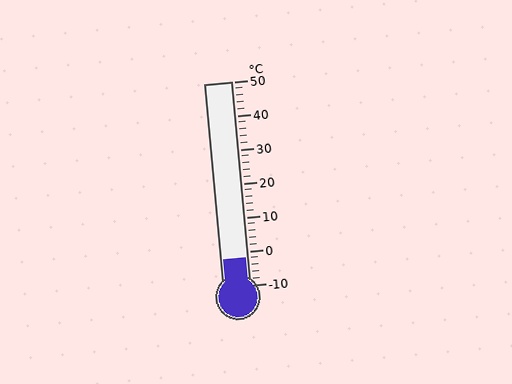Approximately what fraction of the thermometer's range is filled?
The thermometer is filled to approximately 15% of its range.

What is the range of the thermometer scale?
The thermometer scale ranges from -10°C to 50°C.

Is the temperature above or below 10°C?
The temperature is below 10°C.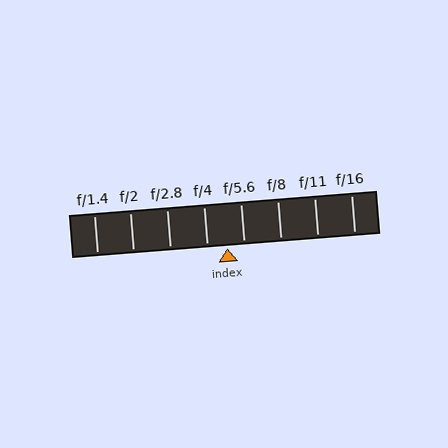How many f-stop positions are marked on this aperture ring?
There are 8 f-stop positions marked.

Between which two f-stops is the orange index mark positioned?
The index mark is between f/4 and f/5.6.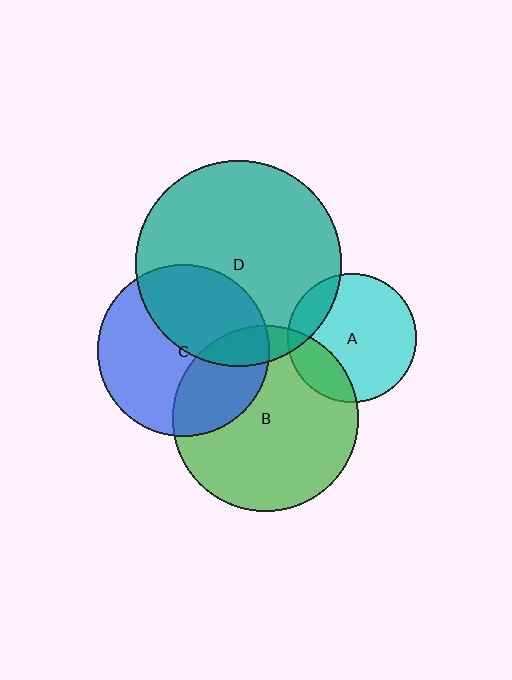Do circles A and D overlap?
Yes.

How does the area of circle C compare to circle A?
Approximately 1.8 times.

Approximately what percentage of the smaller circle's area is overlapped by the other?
Approximately 15%.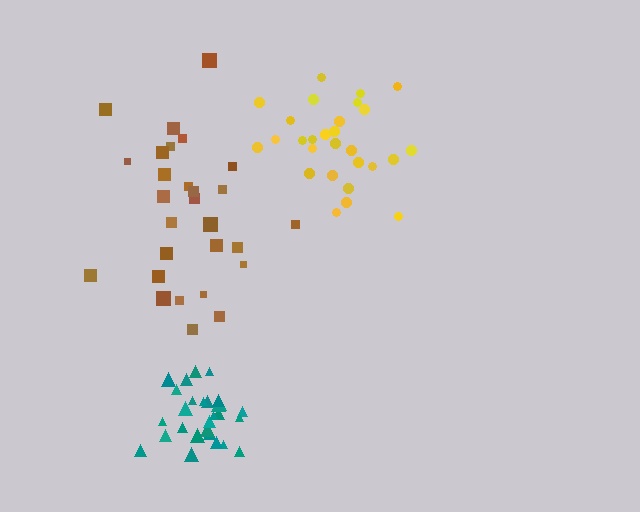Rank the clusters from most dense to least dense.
teal, yellow, brown.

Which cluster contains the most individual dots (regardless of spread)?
Brown (29).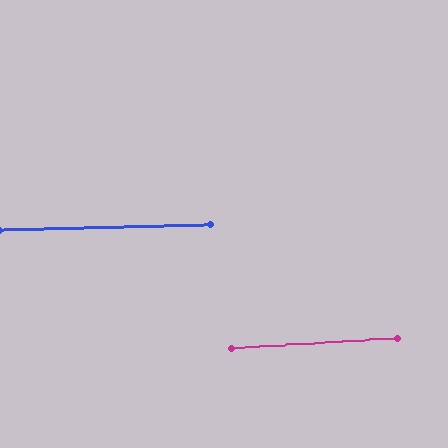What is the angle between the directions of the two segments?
Approximately 2 degrees.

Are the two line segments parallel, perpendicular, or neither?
Parallel — their directions differ by only 1.9°.